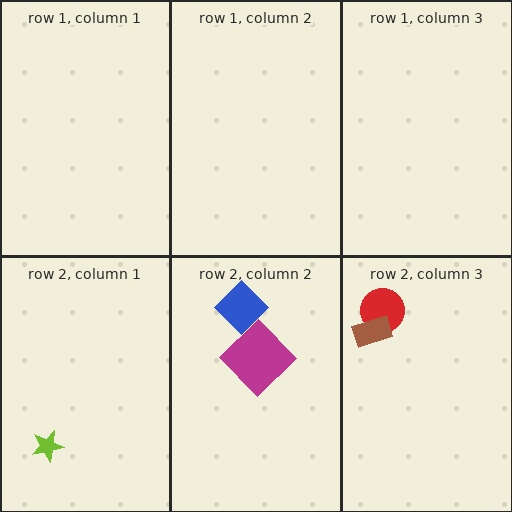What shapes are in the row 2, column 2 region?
The blue diamond, the magenta diamond.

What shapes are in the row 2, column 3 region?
The red circle, the brown rectangle.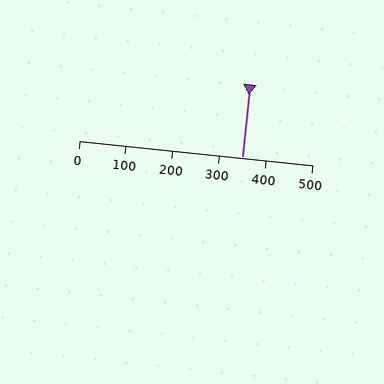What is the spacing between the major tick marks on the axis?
The major ticks are spaced 100 apart.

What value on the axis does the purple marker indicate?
The marker indicates approximately 350.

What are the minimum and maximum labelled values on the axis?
The axis runs from 0 to 500.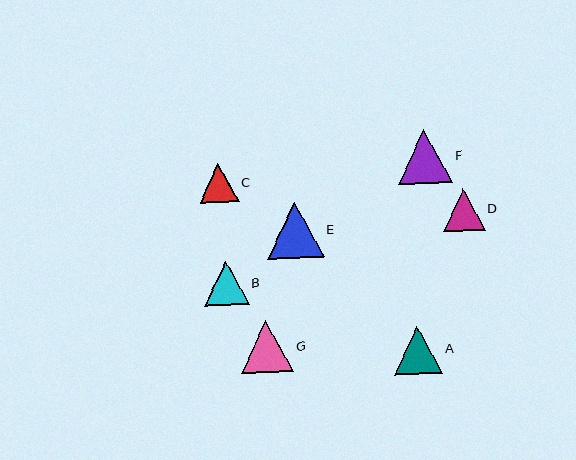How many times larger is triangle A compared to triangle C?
Triangle A is approximately 1.2 times the size of triangle C.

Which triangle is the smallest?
Triangle C is the smallest with a size of approximately 39 pixels.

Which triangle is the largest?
Triangle E is the largest with a size of approximately 56 pixels.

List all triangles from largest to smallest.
From largest to smallest: E, F, G, A, B, D, C.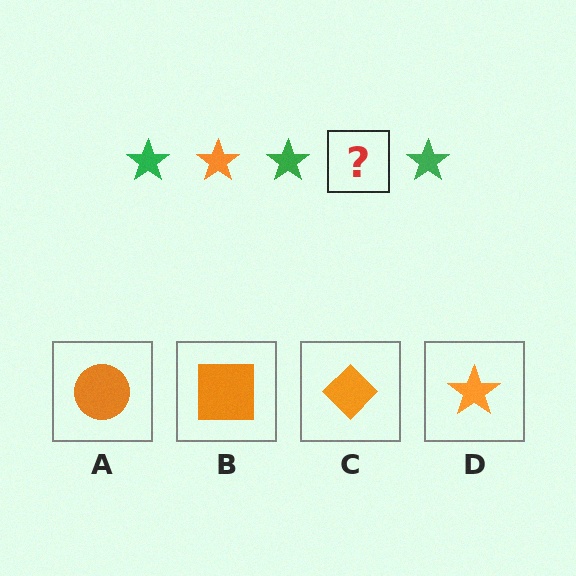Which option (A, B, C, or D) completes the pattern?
D.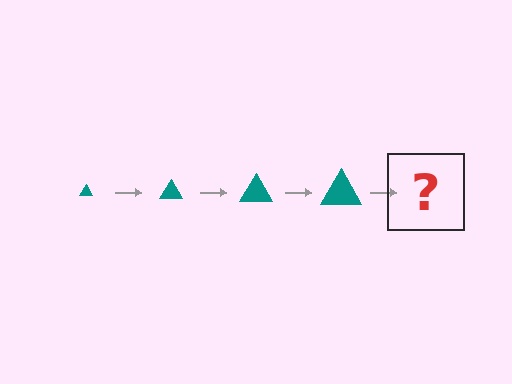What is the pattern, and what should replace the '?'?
The pattern is that the triangle gets progressively larger each step. The '?' should be a teal triangle, larger than the previous one.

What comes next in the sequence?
The next element should be a teal triangle, larger than the previous one.